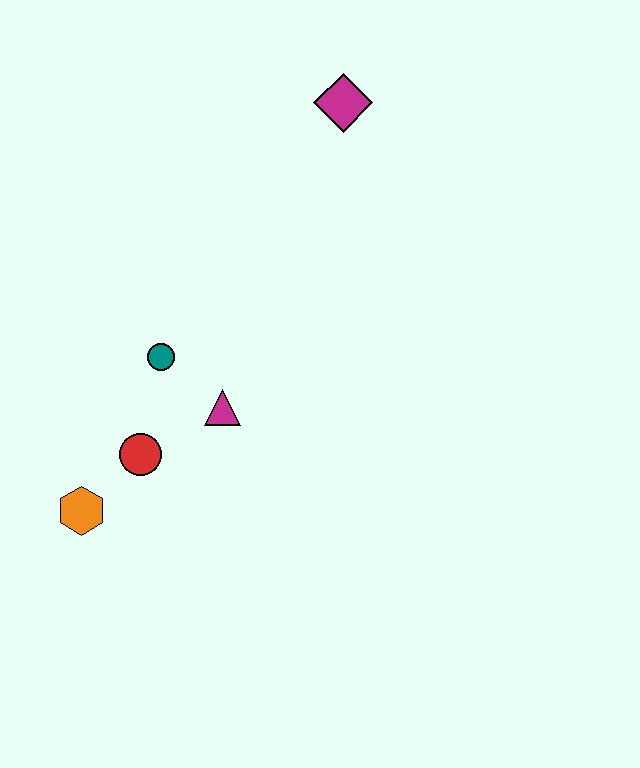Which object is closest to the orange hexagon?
The red circle is closest to the orange hexagon.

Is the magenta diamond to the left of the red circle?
No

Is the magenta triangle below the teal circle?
Yes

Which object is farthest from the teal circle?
The magenta diamond is farthest from the teal circle.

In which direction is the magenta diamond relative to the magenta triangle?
The magenta diamond is above the magenta triangle.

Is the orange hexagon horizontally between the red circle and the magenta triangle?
No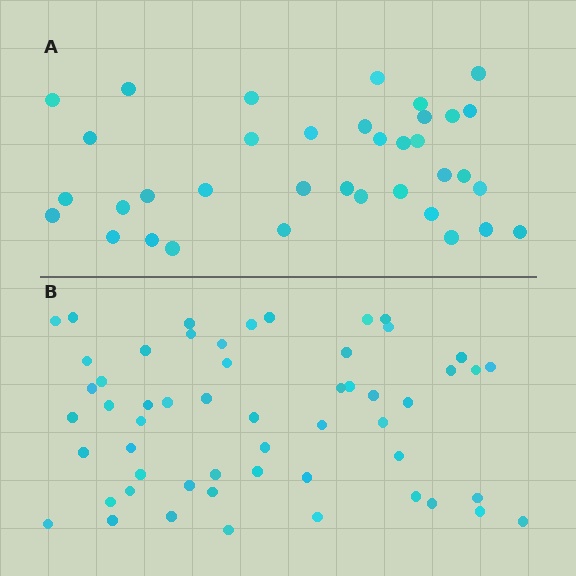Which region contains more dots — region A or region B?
Region B (the bottom region) has more dots.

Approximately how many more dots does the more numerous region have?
Region B has approximately 20 more dots than region A.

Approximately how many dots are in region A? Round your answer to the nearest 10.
About 40 dots. (The exact count is 36, which rounds to 40.)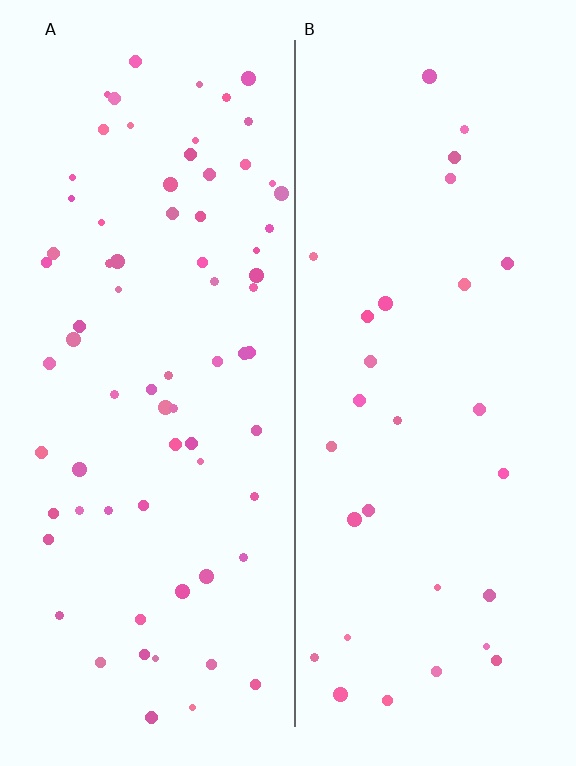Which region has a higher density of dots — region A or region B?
A (the left).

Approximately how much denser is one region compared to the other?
Approximately 2.5× — region A over region B.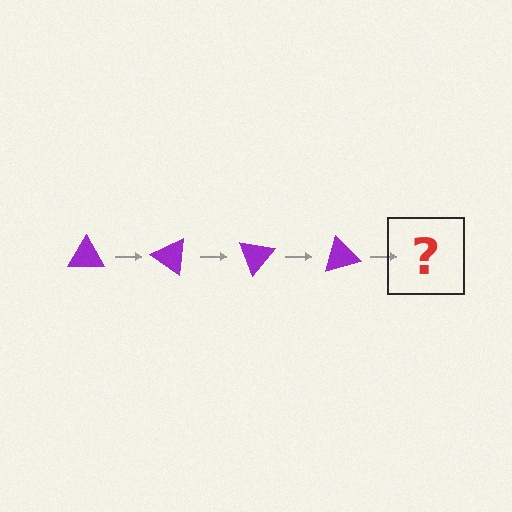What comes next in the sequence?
The next element should be a purple triangle rotated 140 degrees.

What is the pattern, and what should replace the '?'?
The pattern is that the triangle rotates 35 degrees each step. The '?' should be a purple triangle rotated 140 degrees.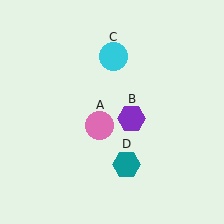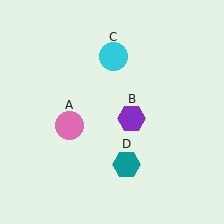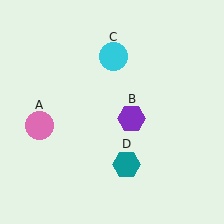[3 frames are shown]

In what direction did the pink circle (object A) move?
The pink circle (object A) moved left.